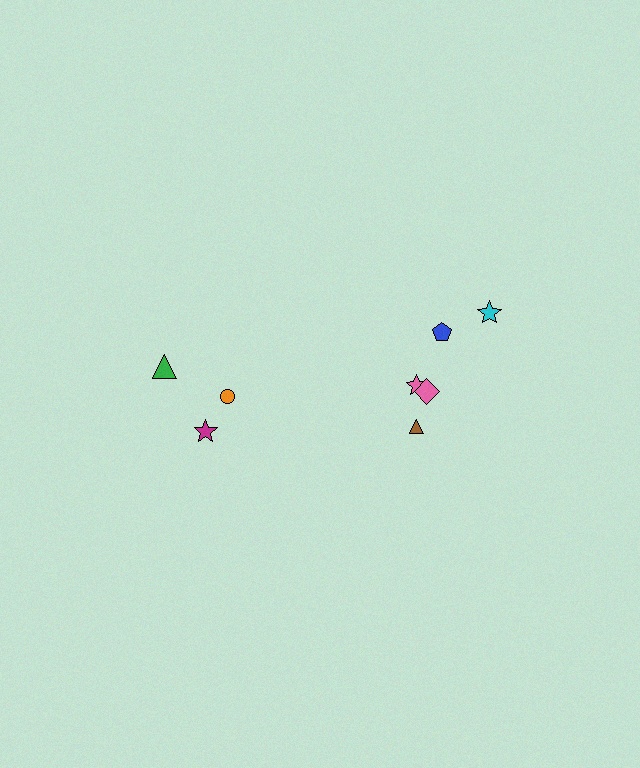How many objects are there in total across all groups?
There are 8 objects.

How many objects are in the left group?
There are 3 objects.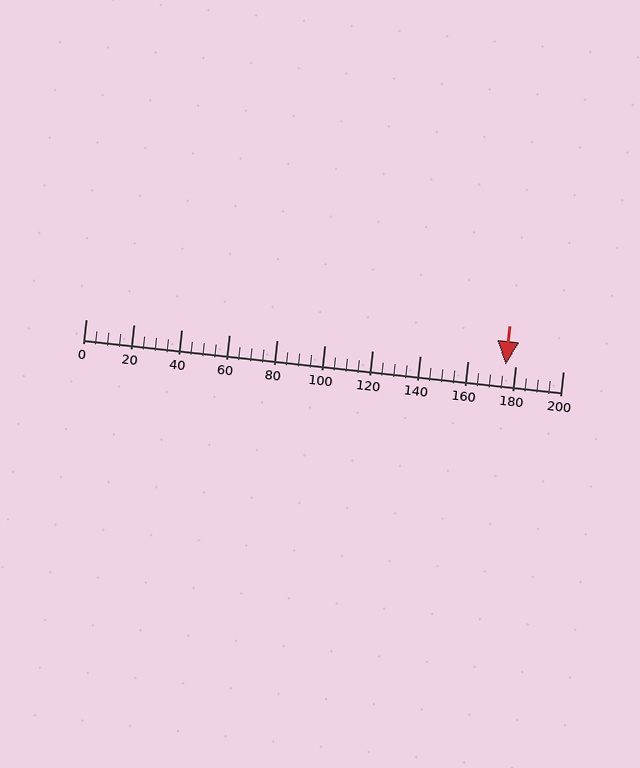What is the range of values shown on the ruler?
The ruler shows values from 0 to 200.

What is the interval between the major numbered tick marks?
The major tick marks are spaced 20 units apart.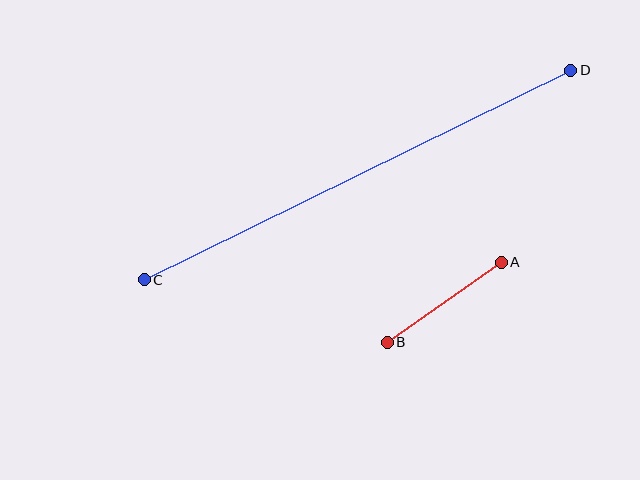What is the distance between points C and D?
The distance is approximately 475 pixels.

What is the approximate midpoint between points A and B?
The midpoint is at approximately (444, 302) pixels.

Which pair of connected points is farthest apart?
Points C and D are farthest apart.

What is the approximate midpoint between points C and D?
The midpoint is at approximately (357, 175) pixels.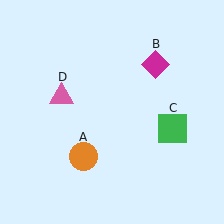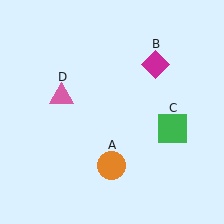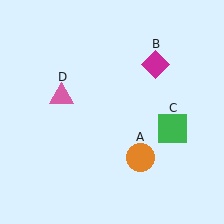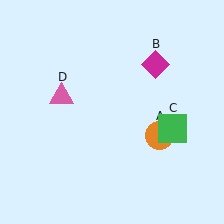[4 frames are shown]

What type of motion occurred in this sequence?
The orange circle (object A) rotated counterclockwise around the center of the scene.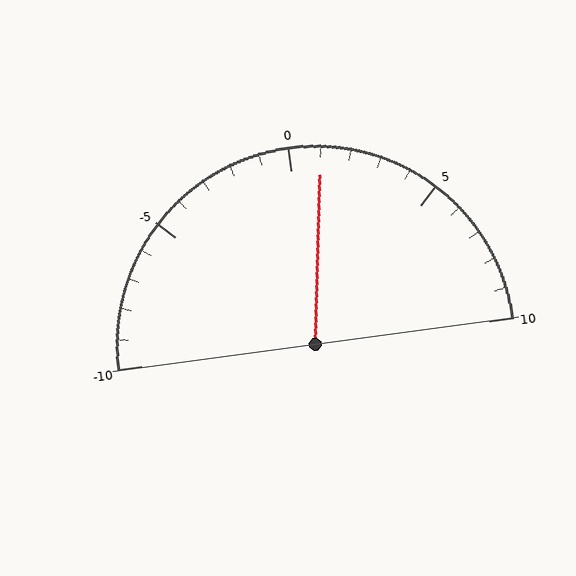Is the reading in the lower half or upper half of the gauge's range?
The reading is in the upper half of the range (-10 to 10).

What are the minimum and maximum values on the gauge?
The gauge ranges from -10 to 10.